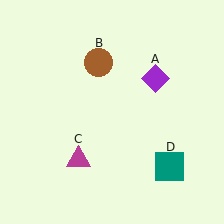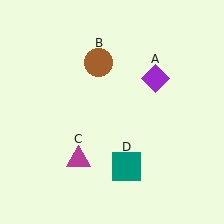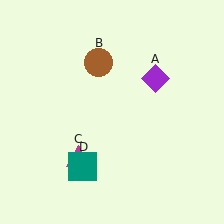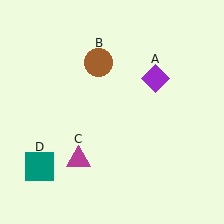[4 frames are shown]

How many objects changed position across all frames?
1 object changed position: teal square (object D).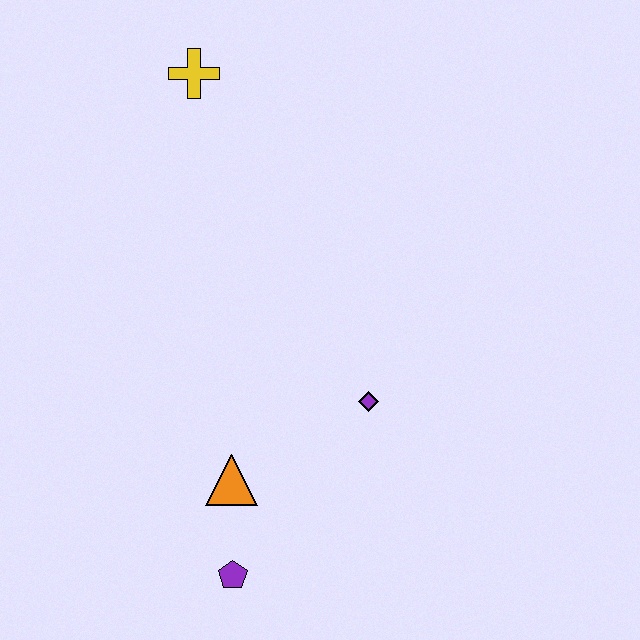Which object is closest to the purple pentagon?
The orange triangle is closest to the purple pentagon.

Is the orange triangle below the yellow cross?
Yes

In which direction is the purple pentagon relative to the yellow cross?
The purple pentagon is below the yellow cross.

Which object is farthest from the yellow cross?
The purple pentagon is farthest from the yellow cross.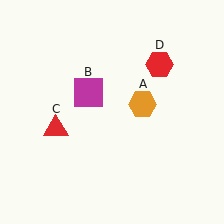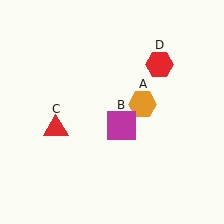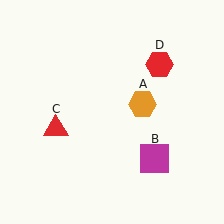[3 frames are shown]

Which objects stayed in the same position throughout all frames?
Orange hexagon (object A) and red triangle (object C) and red hexagon (object D) remained stationary.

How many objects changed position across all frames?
1 object changed position: magenta square (object B).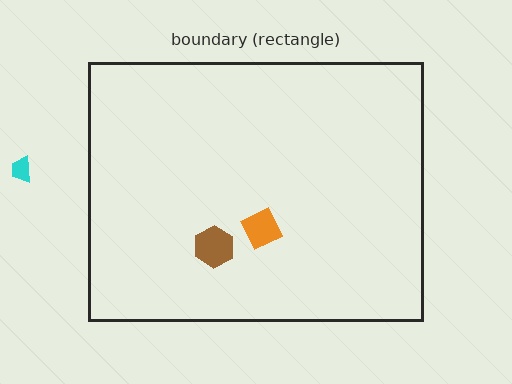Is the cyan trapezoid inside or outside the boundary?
Outside.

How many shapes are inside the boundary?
2 inside, 1 outside.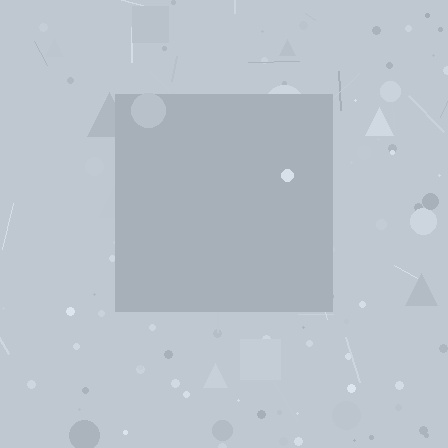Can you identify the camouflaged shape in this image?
The camouflaged shape is a square.